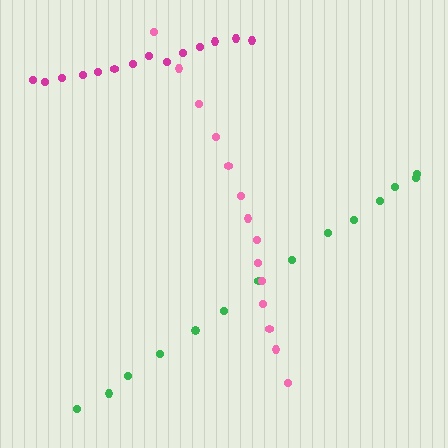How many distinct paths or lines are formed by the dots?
There are 3 distinct paths.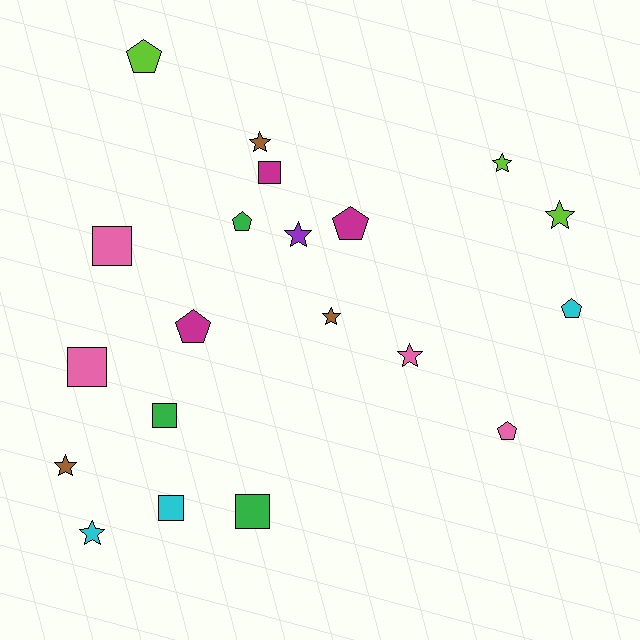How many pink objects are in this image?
There are 4 pink objects.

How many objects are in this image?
There are 20 objects.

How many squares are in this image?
There are 6 squares.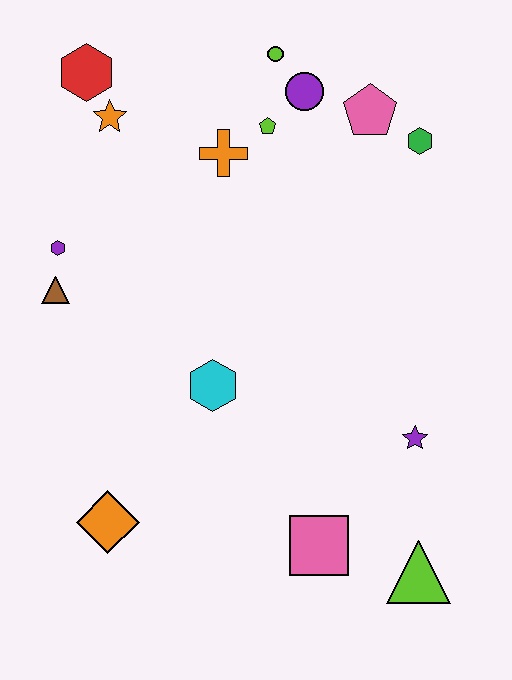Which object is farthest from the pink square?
The red hexagon is farthest from the pink square.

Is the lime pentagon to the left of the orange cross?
No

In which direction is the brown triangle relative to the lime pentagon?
The brown triangle is to the left of the lime pentagon.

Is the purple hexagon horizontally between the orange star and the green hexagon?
No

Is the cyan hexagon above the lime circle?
No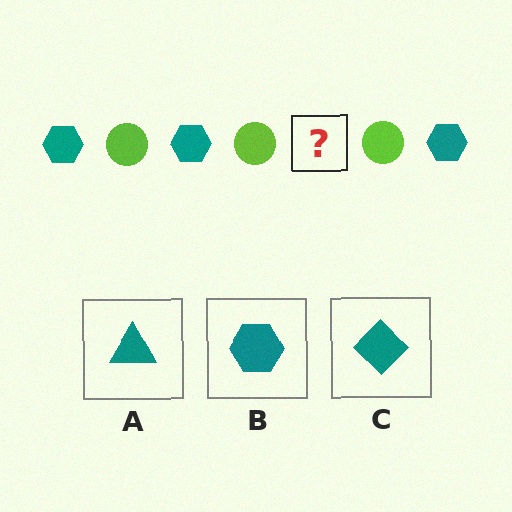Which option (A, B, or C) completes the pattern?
B.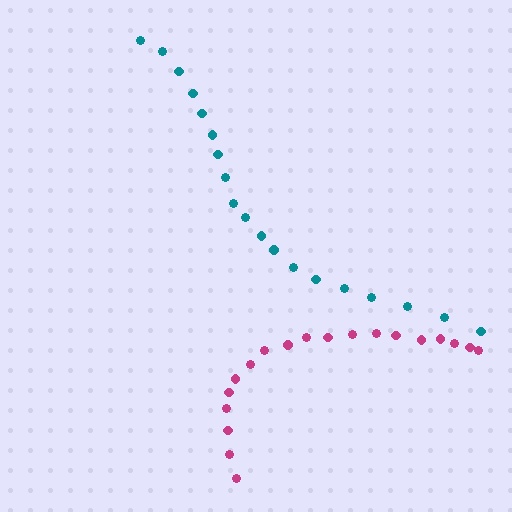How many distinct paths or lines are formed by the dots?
There are 2 distinct paths.